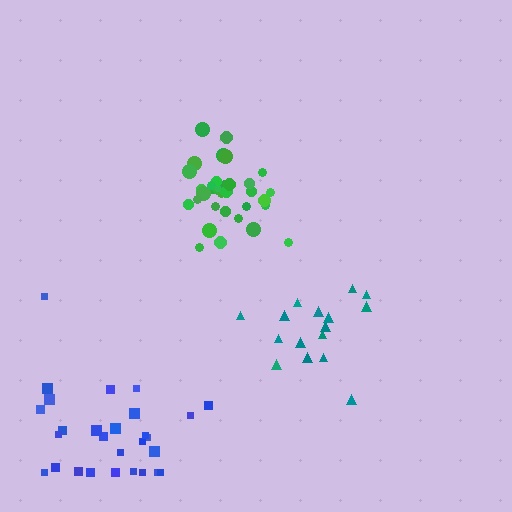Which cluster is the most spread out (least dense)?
Blue.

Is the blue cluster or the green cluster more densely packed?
Green.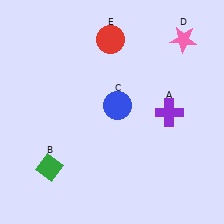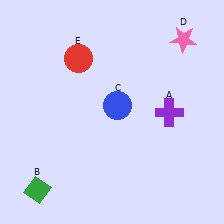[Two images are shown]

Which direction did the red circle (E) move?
The red circle (E) moved left.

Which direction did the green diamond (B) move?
The green diamond (B) moved down.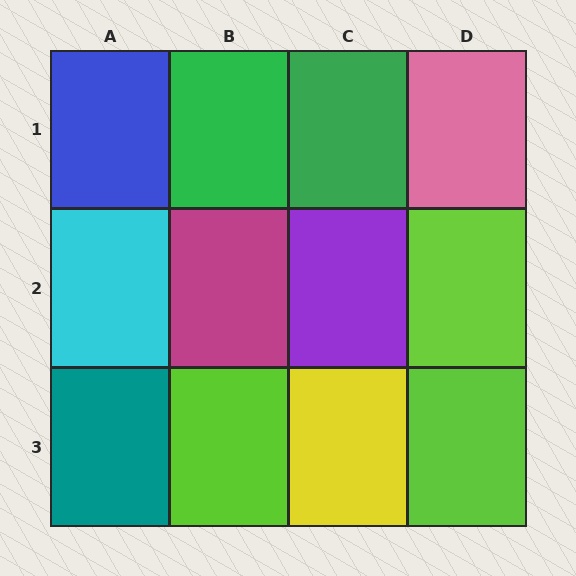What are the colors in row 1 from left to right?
Blue, green, green, pink.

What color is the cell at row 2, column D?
Lime.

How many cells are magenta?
1 cell is magenta.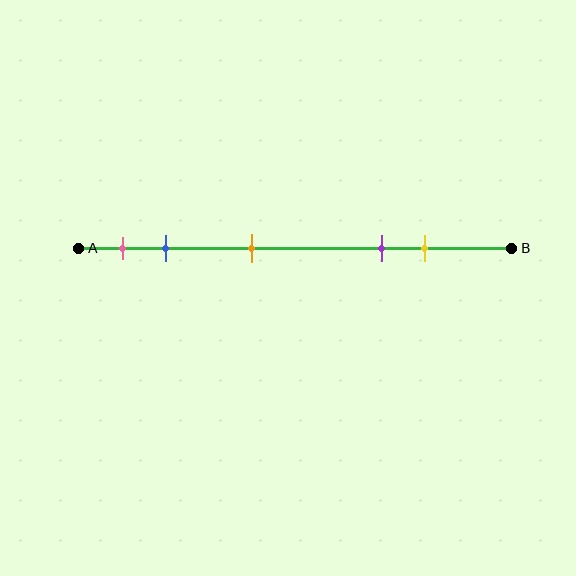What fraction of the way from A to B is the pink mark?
The pink mark is approximately 10% (0.1) of the way from A to B.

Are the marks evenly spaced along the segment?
No, the marks are not evenly spaced.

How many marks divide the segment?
There are 5 marks dividing the segment.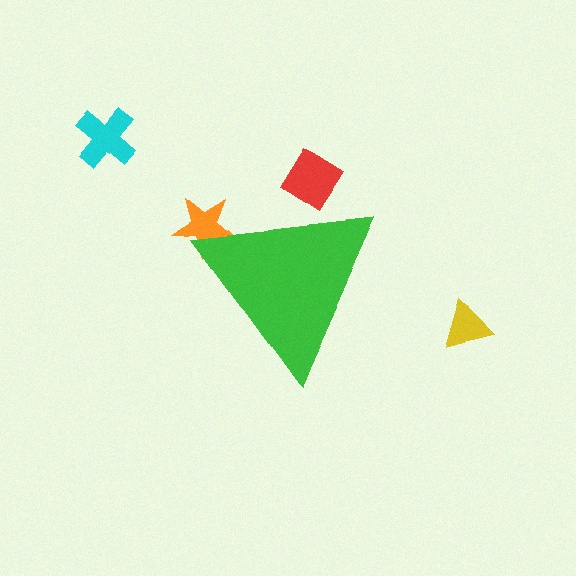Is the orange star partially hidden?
Yes, the orange star is partially hidden behind the green triangle.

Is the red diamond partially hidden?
Yes, the red diamond is partially hidden behind the green triangle.